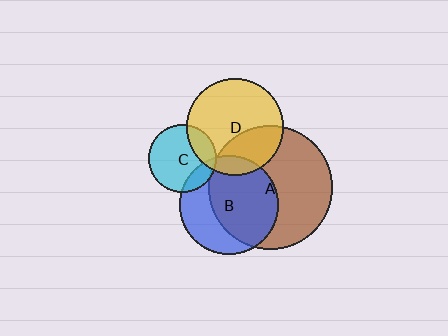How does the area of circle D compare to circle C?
Approximately 2.0 times.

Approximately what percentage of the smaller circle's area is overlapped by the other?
Approximately 10%.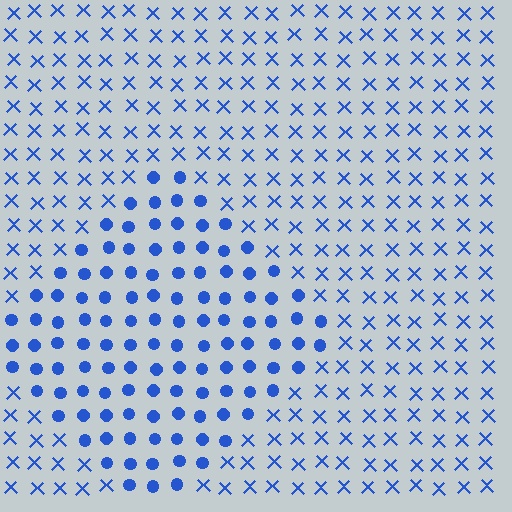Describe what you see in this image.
The image is filled with small blue elements arranged in a uniform grid. A diamond-shaped region contains circles, while the surrounding area contains X marks. The boundary is defined purely by the change in element shape.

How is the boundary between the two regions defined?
The boundary is defined by a change in element shape: circles inside vs. X marks outside. All elements share the same color and spacing.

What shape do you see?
I see a diamond.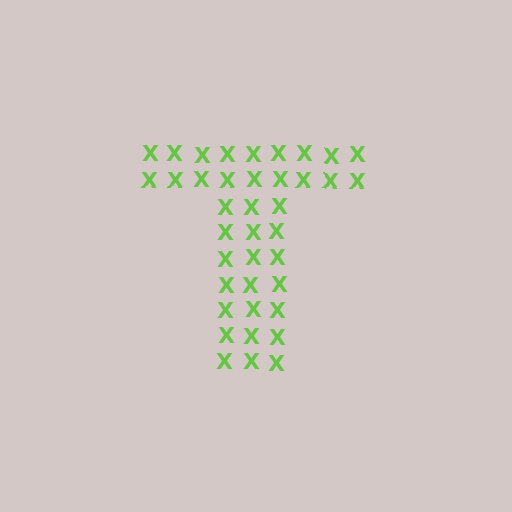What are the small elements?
The small elements are letter X's.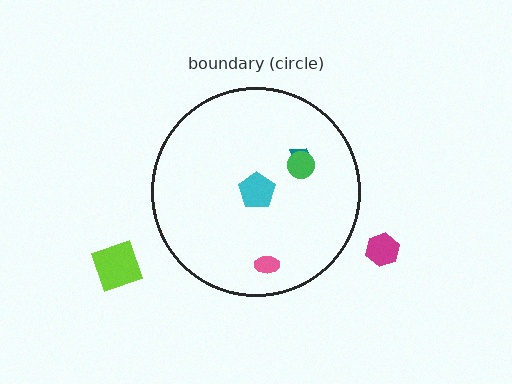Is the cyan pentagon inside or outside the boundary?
Inside.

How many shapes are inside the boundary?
4 inside, 2 outside.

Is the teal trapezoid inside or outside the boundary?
Inside.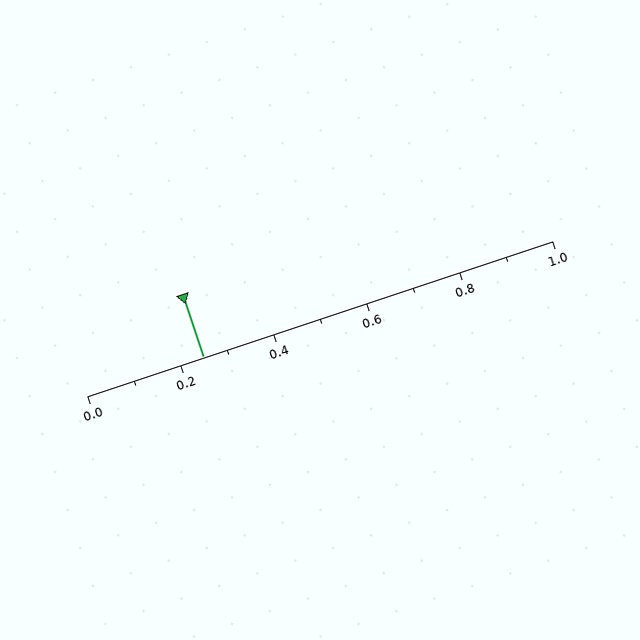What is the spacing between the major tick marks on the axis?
The major ticks are spaced 0.2 apart.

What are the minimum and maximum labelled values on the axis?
The axis runs from 0.0 to 1.0.